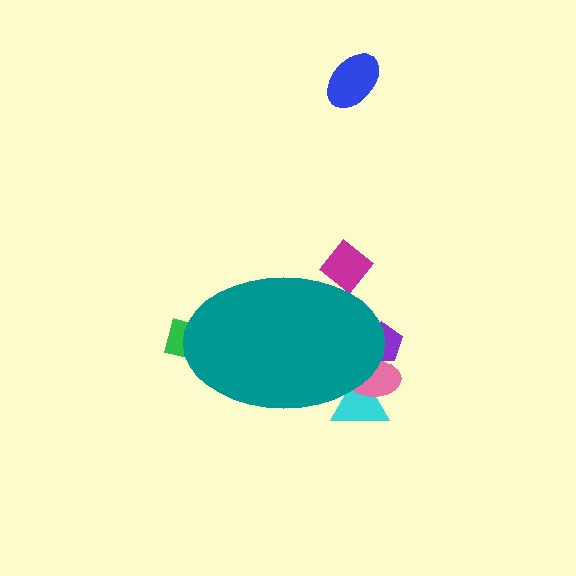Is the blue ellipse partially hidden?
No, the blue ellipse is fully visible.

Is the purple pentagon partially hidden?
Yes, the purple pentagon is partially hidden behind the teal ellipse.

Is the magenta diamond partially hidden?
Yes, the magenta diamond is partially hidden behind the teal ellipse.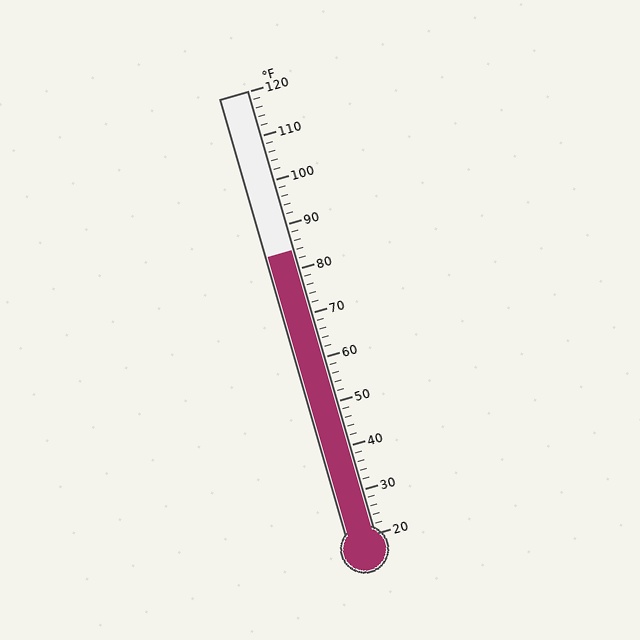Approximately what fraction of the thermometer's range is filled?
The thermometer is filled to approximately 65% of its range.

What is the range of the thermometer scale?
The thermometer scale ranges from 20°F to 120°F.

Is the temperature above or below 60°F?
The temperature is above 60°F.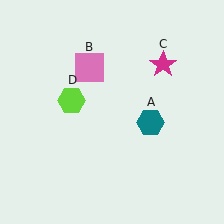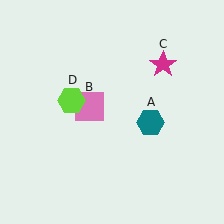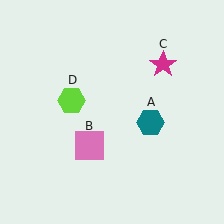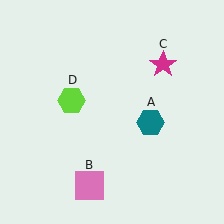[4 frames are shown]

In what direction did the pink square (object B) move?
The pink square (object B) moved down.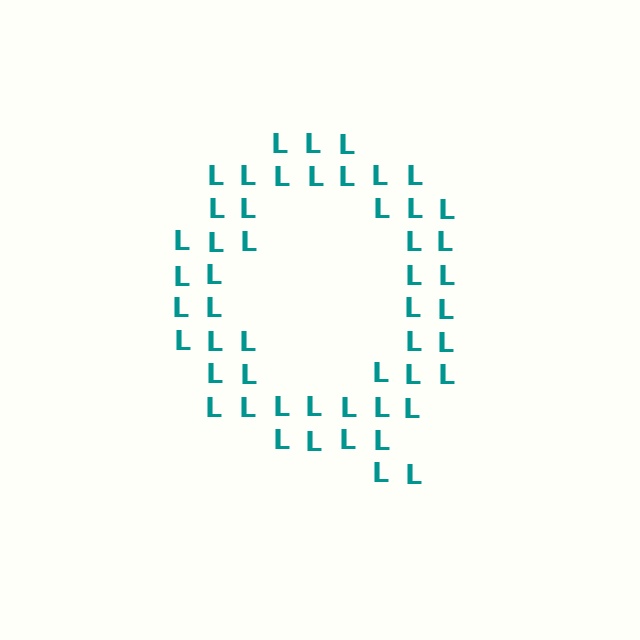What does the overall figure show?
The overall figure shows the letter Q.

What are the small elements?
The small elements are letter L's.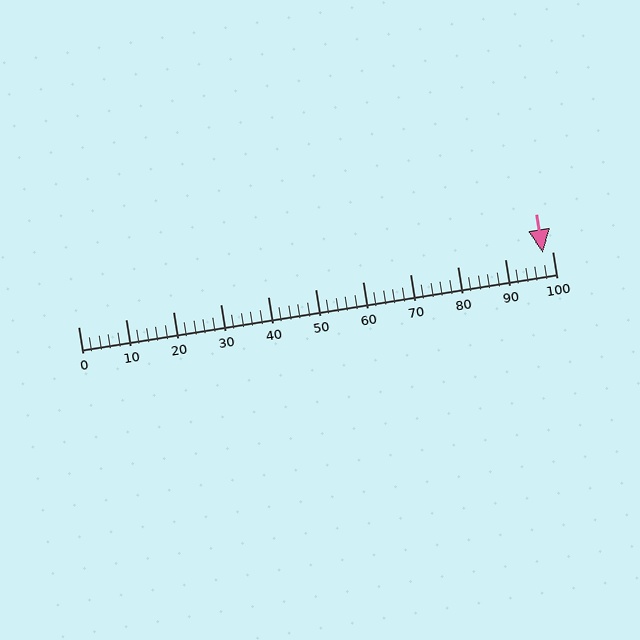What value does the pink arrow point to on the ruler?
The pink arrow points to approximately 98.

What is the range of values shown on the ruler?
The ruler shows values from 0 to 100.